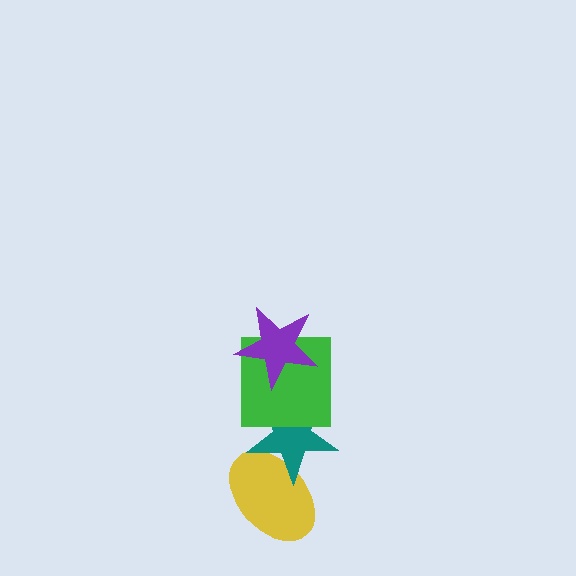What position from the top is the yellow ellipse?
The yellow ellipse is 4th from the top.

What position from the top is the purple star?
The purple star is 1st from the top.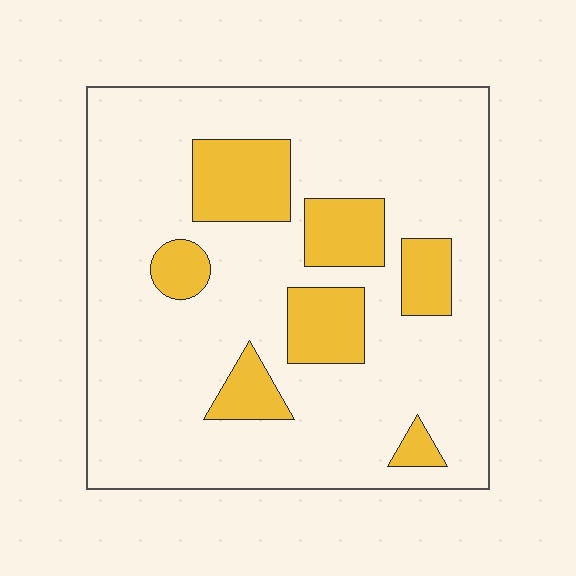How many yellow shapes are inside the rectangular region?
7.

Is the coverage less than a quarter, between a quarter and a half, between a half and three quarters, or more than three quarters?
Less than a quarter.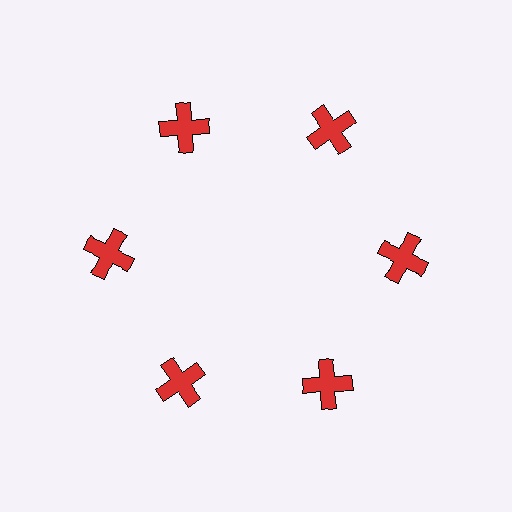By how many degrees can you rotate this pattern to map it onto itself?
The pattern maps onto itself every 60 degrees of rotation.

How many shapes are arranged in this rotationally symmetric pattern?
There are 6 shapes, arranged in 6 groups of 1.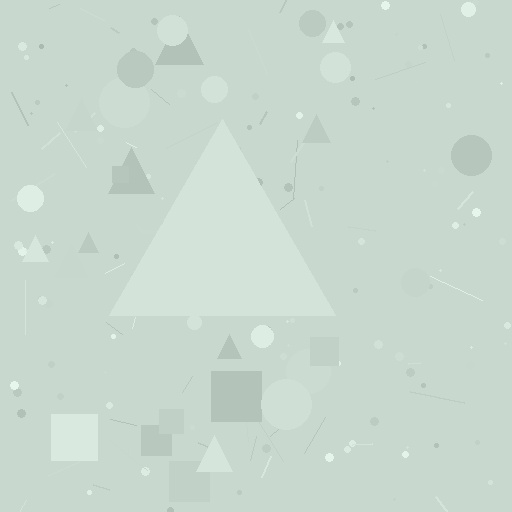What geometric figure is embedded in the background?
A triangle is embedded in the background.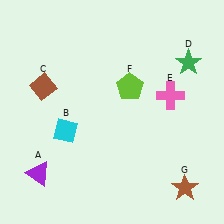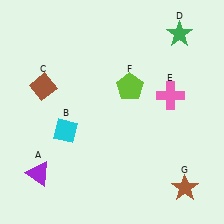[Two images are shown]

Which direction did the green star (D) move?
The green star (D) moved up.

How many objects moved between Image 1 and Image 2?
1 object moved between the two images.